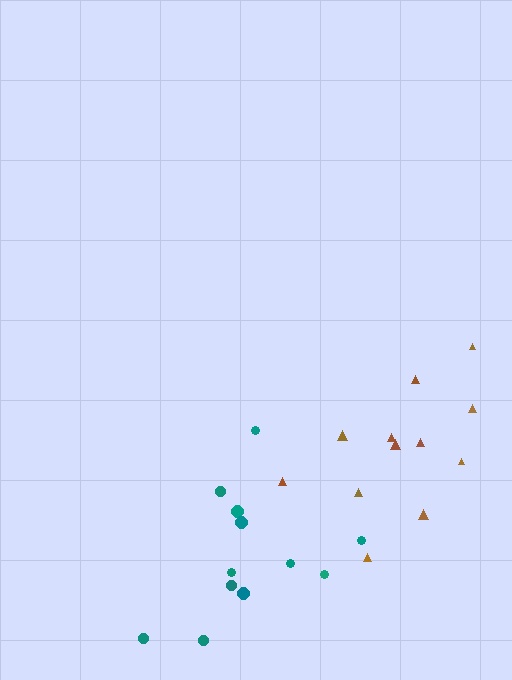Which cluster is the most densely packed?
Teal.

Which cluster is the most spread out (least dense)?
Brown.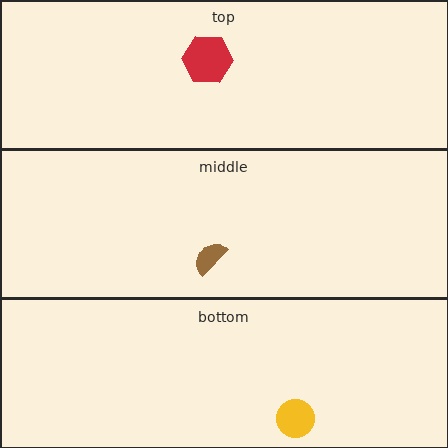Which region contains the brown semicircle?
The middle region.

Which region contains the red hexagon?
The top region.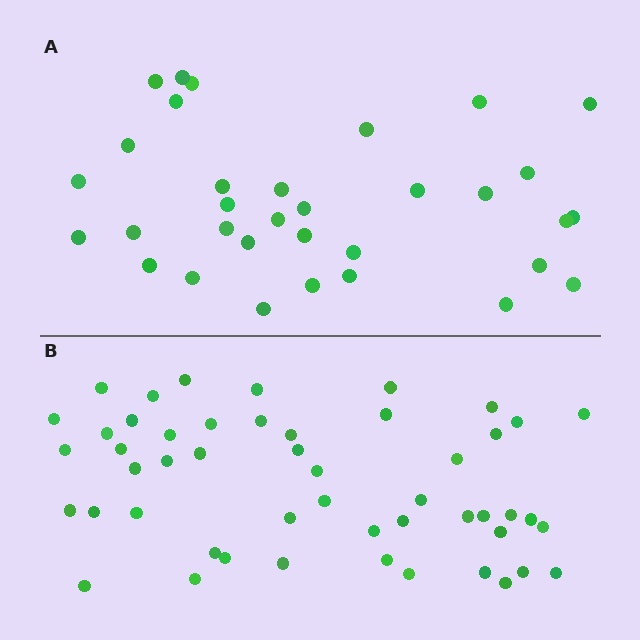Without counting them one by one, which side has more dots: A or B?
Region B (the bottom region) has more dots.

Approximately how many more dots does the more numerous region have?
Region B has approximately 15 more dots than region A.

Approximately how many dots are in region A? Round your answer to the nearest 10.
About 30 dots. (The exact count is 33, which rounds to 30.)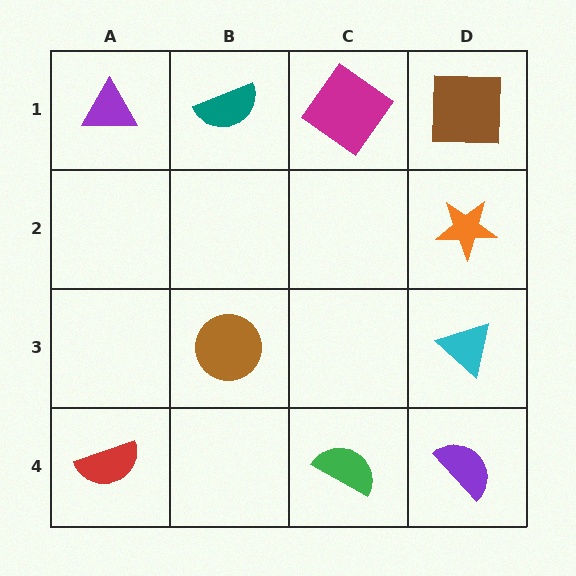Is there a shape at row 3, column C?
No, that cell is empty.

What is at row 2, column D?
An orange star.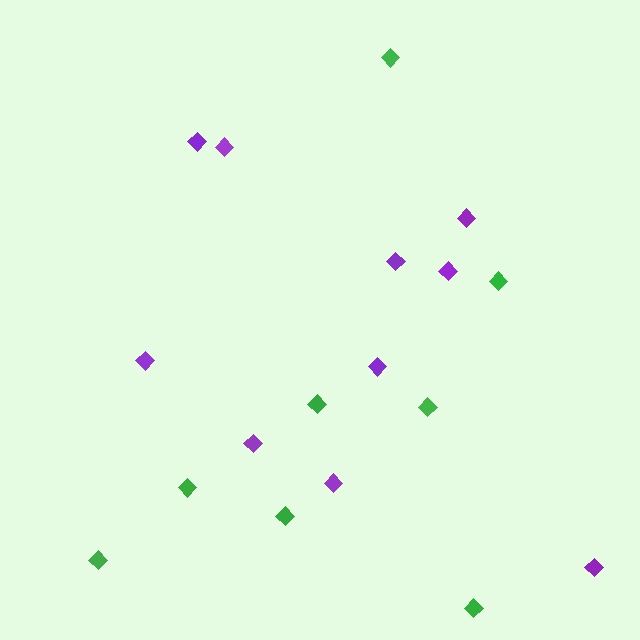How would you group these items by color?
There are 2 groups: one group of purple diamonds (10) and one group of green diamonds (8).